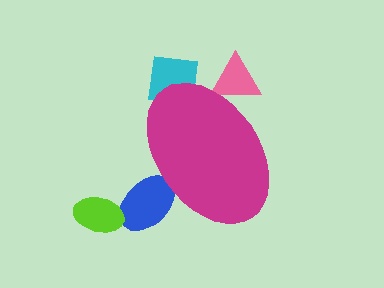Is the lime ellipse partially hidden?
No, the lime ellipse is fully visible.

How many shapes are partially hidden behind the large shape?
3 shapes are partially hidden.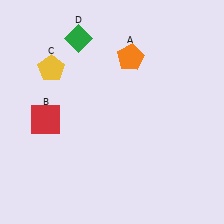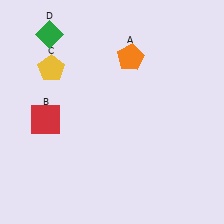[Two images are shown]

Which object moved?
The green diamond (D) moved left.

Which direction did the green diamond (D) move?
The green diamond (D) moved left.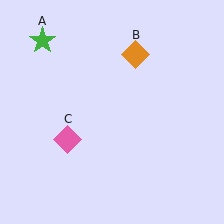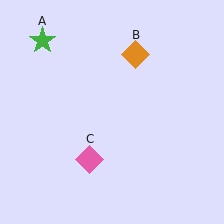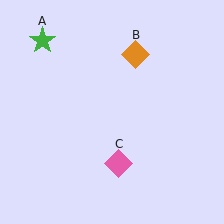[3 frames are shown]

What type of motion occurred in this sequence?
The pink diamond (object C) rotated counterclockwise around the center of the scene.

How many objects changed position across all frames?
1 object changed position: pink diamond (object C).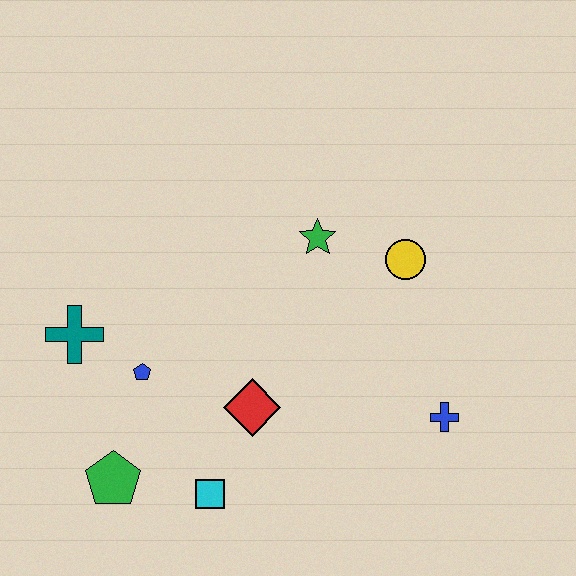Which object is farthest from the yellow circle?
The green pentagon is farthest from the yellow circle.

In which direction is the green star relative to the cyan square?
The green star is above the cyan square.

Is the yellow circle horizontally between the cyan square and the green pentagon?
No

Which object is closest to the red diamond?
The cyan square is closest to the red diamond.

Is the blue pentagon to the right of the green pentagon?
Yes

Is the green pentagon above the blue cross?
No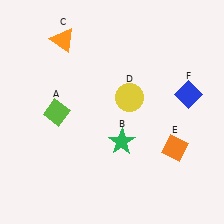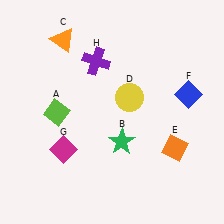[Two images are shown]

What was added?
A magenta diamond (G), a purple cross (H) were added in Image 2.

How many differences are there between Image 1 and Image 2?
There are 2 differences between the two images.